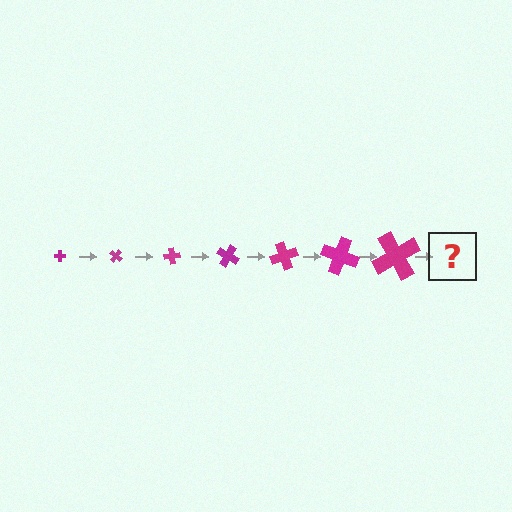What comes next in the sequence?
The next element should be a cross, larger than the previous one and rotated 280 degrees from the start.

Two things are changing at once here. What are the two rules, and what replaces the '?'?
The two rules are that the cross grows larger each step and it rotates 40 degrees each step. The '?' should be a cross, larger than the previous one and rotated 280 degrees from the start.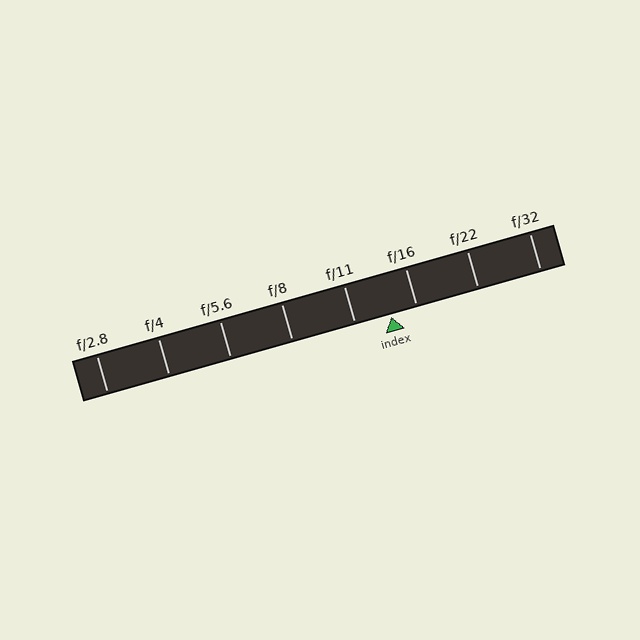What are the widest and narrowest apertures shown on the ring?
The widest aperture shown is f/2.8 and the narrowest is f/32.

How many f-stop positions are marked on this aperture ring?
There are 8 f-stop positions marked.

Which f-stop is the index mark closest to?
The index mark is closest to f/16.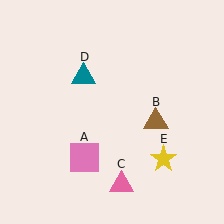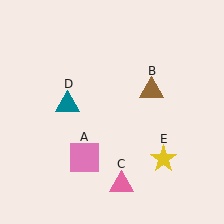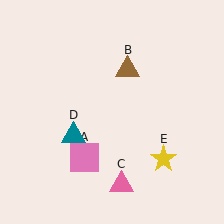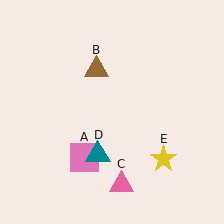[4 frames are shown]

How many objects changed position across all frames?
2 objects changed position: brown triangle (object B), teal triangle (object D).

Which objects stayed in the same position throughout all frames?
Pink square (object A) and pink triangle (object C) and yellow star (object E) remained stationary.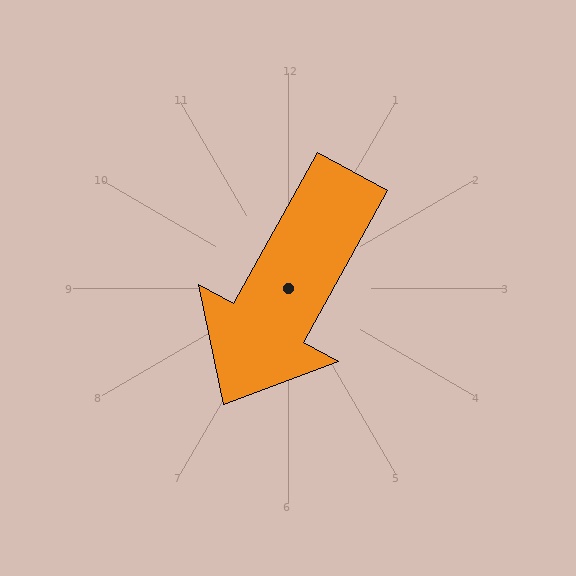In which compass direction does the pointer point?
Southwest.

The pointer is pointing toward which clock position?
Roughly 7 o'clock.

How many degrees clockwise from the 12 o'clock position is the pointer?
Approximately 209 degrees.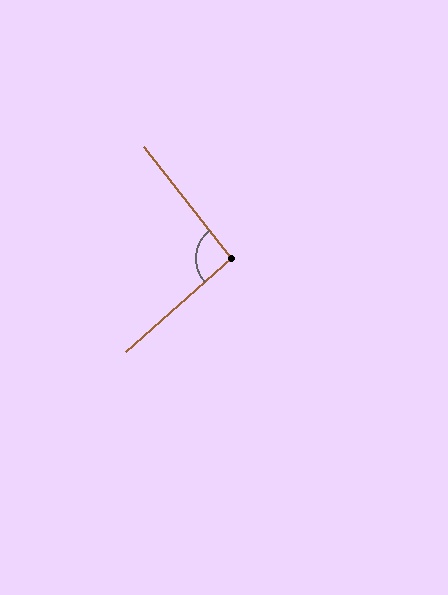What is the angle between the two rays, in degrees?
Approximately 93 degrees.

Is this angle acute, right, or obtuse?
It is approximately a right angle.